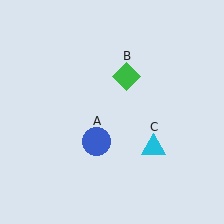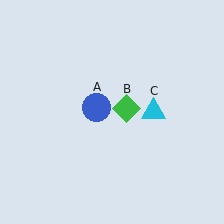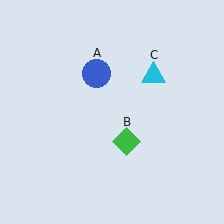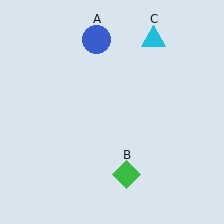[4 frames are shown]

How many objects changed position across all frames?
3 objects changed position: blue circle (object A), green diamond (object B), cyan triangle (object C).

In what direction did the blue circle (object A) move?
The blue circle (object A) moved up.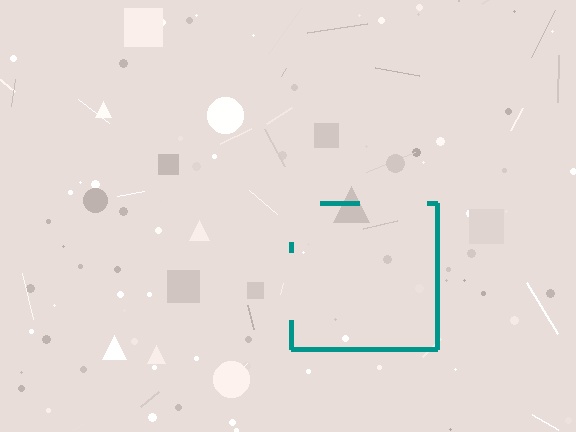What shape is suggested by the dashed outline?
The dashed outline suggests a square.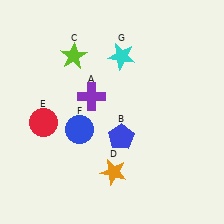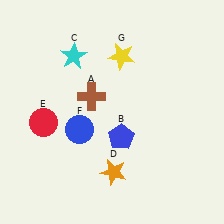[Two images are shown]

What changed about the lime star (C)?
In Image 1, C is lime. In Image 2, it changed to cyan.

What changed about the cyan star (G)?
In Image 1, G is cyan. In Image 2, it changed to yellow.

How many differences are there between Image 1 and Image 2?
There are 3 differences between the two images.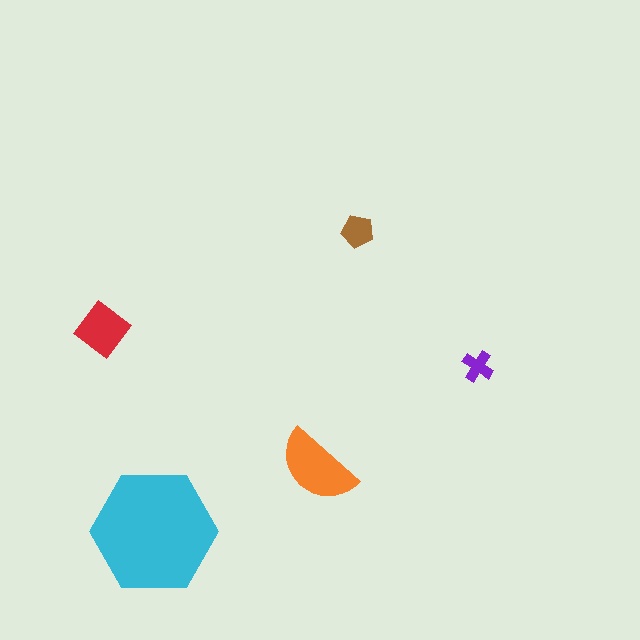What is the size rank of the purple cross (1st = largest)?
5th.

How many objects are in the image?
There are 5 objects in the image.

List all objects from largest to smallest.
The cyan hexagon, the orange semicircle, the red diamond, the brown pentagon, the purple cross.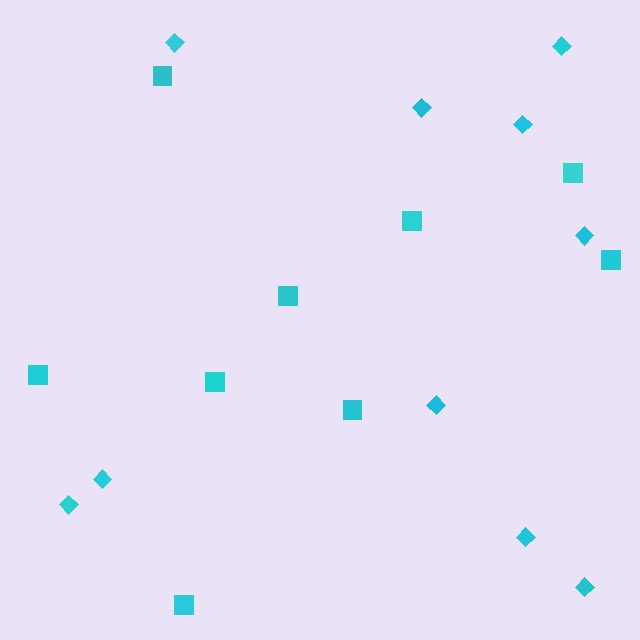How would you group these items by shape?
There are 2 groups: one group of diamonds (10) and one group of squares (9).